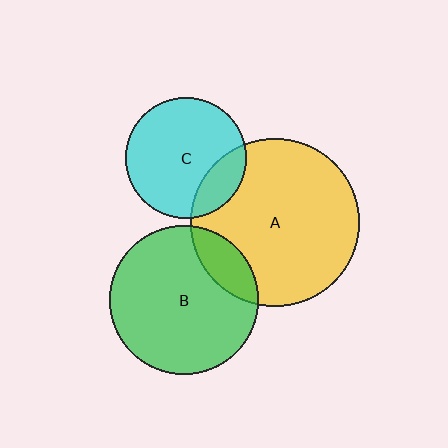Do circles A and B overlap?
Yes.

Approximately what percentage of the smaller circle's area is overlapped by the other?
Approximately 15%.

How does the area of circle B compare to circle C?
Approximately 1.5 times.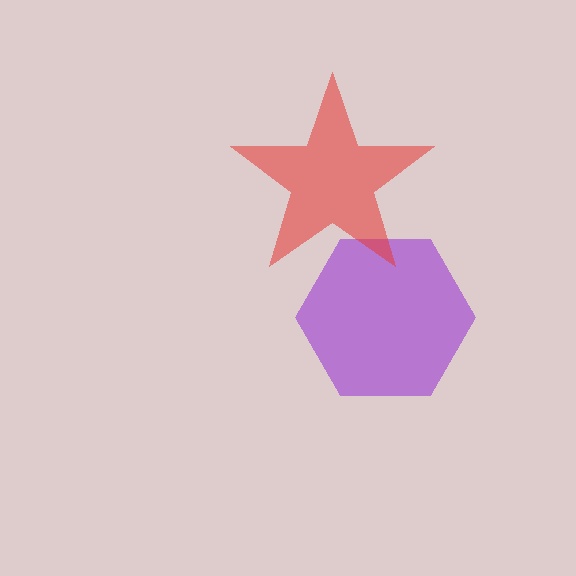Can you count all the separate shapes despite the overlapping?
Yes, there are 2 separate shapes.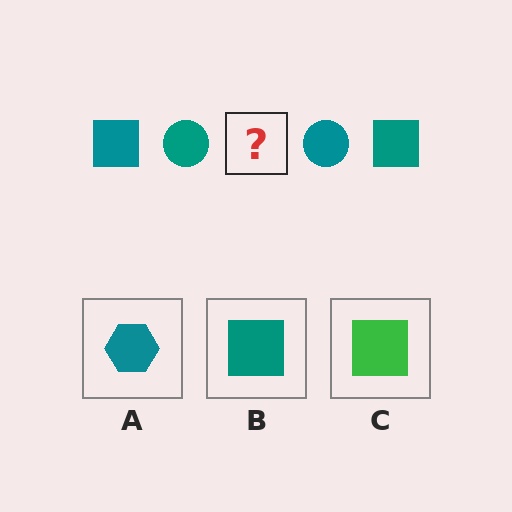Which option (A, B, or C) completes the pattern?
B.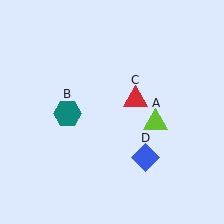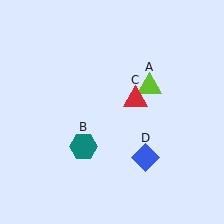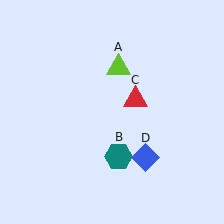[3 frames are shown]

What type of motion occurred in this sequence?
The lime triangle (object A), teal hexagon (object B) rotated counterclockwise around the center of the scene.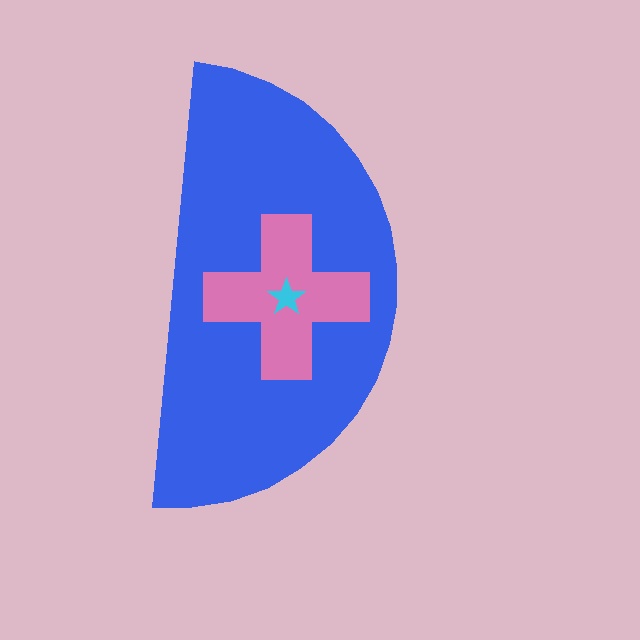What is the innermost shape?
The cyan star.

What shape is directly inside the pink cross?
The cyan star.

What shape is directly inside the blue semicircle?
The pink cross.